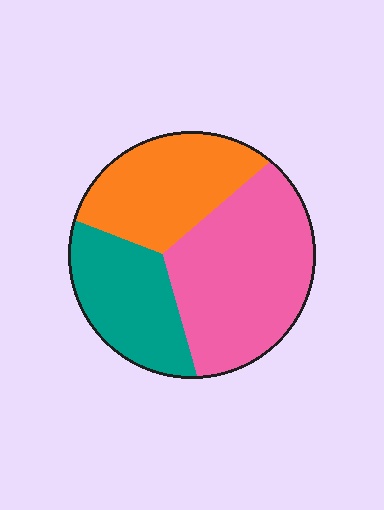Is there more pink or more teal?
Pink.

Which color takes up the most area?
Pink, at roughly 45%.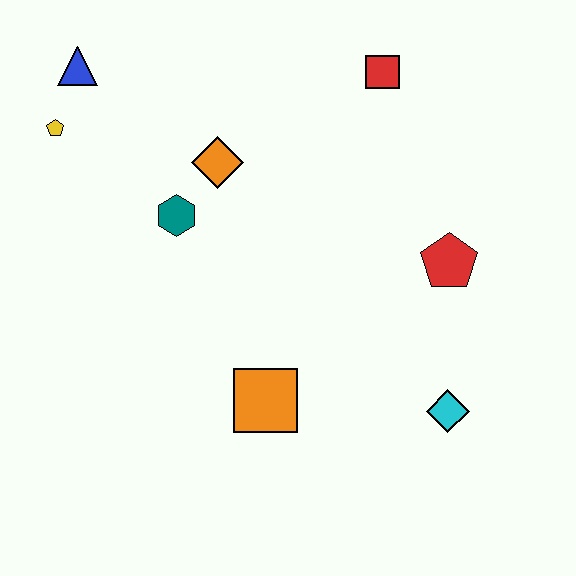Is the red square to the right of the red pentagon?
No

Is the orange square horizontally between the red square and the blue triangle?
Yes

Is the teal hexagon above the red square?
No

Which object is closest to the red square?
The orange diamond is closest to the red square.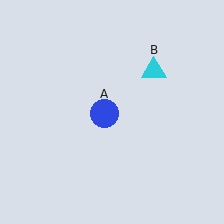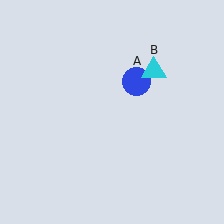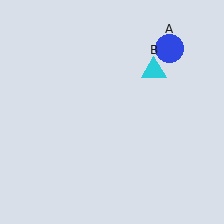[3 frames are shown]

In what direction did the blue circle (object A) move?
The blue circle (object A) moved up and to the right.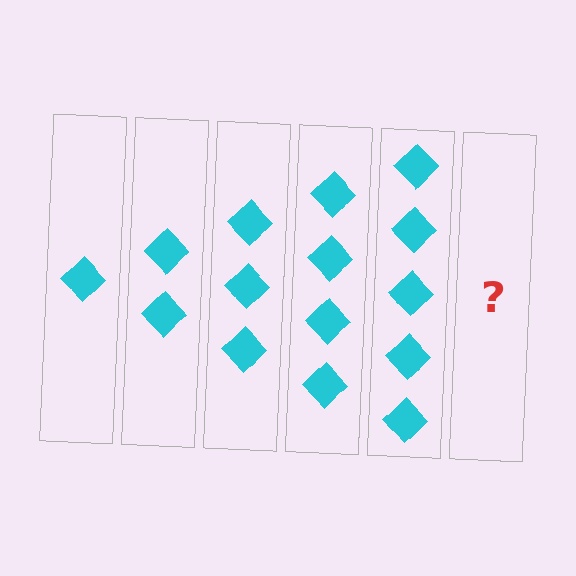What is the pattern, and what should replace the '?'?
The pattern is that each step adds one more diamond. The '?' should be 6 diamonds.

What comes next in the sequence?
The next element should be 6 diamonds.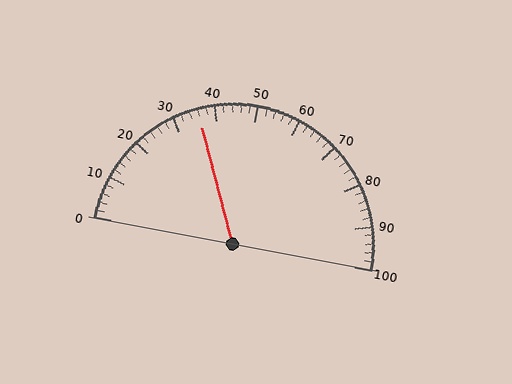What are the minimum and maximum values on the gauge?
The gauge ranges from 0 to 100.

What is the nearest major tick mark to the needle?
The nearest major tick mark is 40.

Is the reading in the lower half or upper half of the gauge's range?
The reading is in the lower half of the range (0 to 100).